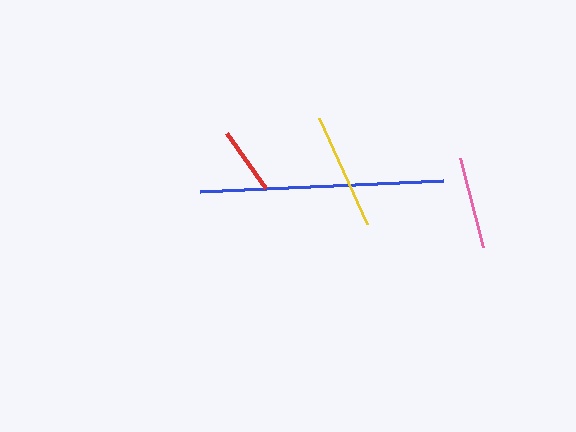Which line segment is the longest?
The blue line is the longest at approximately 243 pixels.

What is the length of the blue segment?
The blue segment is approximately 243 pixels long.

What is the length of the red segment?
The red segment is approximately 68 pixels long.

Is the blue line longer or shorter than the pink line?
The blue line is longer than the pink line.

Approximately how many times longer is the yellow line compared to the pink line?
The yellow line is approximately 1.3 times the length of the pink line.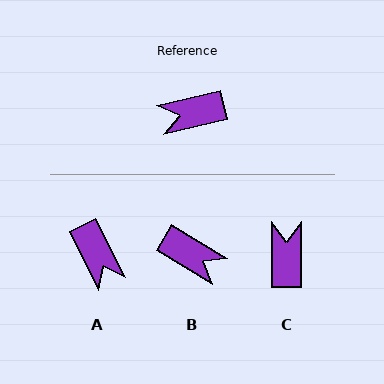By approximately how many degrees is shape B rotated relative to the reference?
Approximately 136 degrees counter-clockwise.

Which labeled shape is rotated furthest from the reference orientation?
B, about 136 degrees away.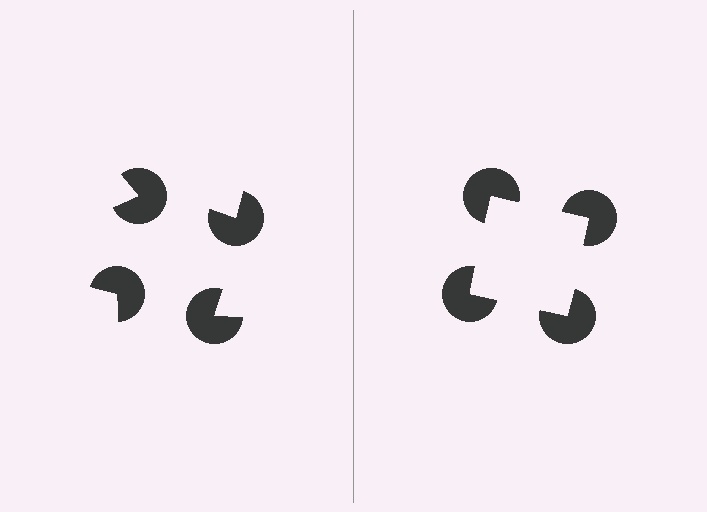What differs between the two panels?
The pac-man discs are positioned identically on both sides; only the wedge orientations differ. On the right they align to a square; on the left they are misaligned.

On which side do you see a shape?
An illusory square appears on the right side. On the left side the wedge cuts are rotated, so no coherent shape forms.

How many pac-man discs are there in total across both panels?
8 — 4 on each side.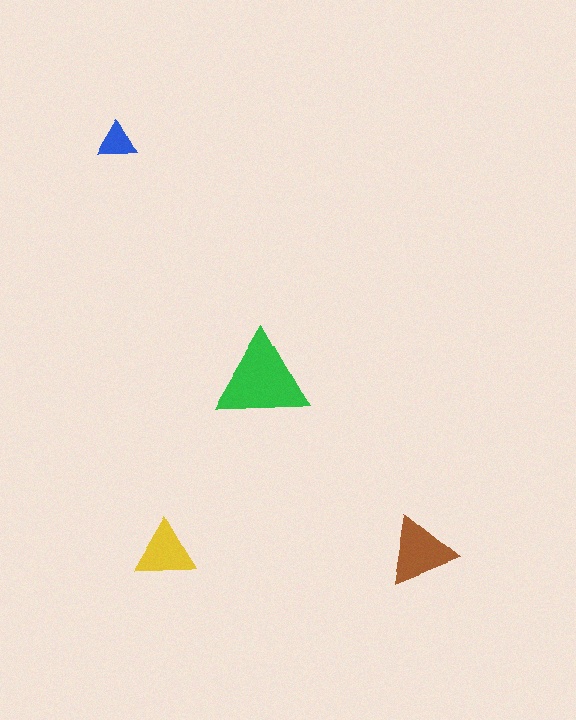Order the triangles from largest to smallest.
the green one, the brown one, the yellow one, the blue one.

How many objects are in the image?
There are 4 objects in the image.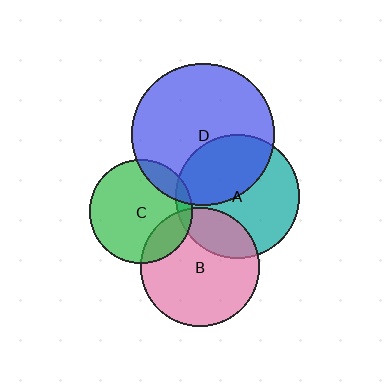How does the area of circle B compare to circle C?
Approximately 1.3 times.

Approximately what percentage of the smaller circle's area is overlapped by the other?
Approximately 20%.